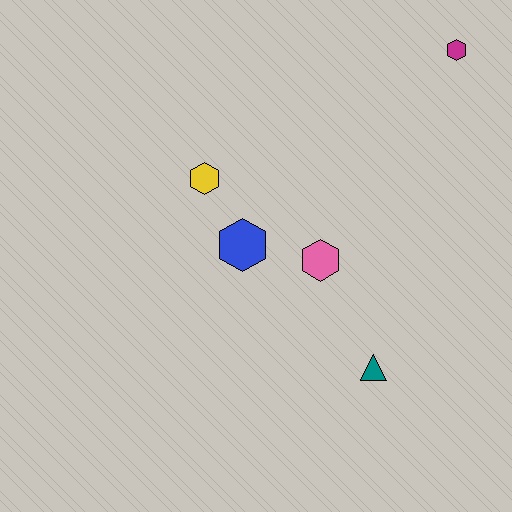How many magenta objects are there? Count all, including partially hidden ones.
There is 1 magenta object.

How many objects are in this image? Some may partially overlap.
There are 5 objects.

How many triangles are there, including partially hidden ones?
There is 1 triangle.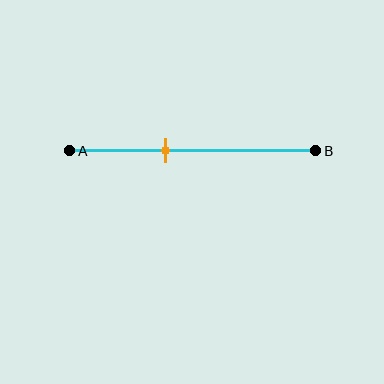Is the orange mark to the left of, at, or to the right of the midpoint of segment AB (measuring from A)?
The orange mark is to the left of the midpoint of segment AB.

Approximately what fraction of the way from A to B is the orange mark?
The orange mark is approximately 40% of the way from A to B.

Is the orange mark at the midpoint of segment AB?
No, the mark is at about 40% from A, not at the 50% midpoint.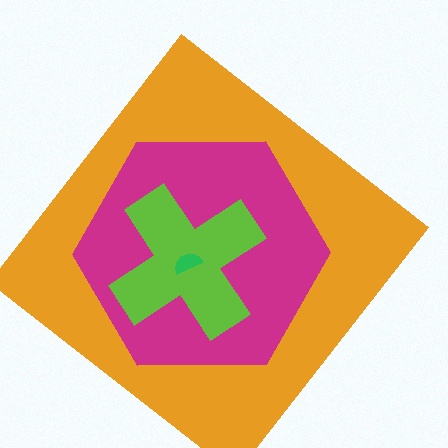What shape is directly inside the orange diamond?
The magenta hexagon.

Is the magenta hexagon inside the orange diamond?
Yes.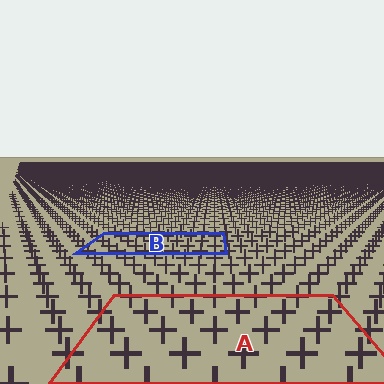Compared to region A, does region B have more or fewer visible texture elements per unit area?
Region B has more texture elements per unit area — they are packed more densely because it is farther away.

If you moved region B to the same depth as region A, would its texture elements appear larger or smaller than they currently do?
They would appear larger. At a closer depth, the same texture elements are projected at a bigger on-screen size.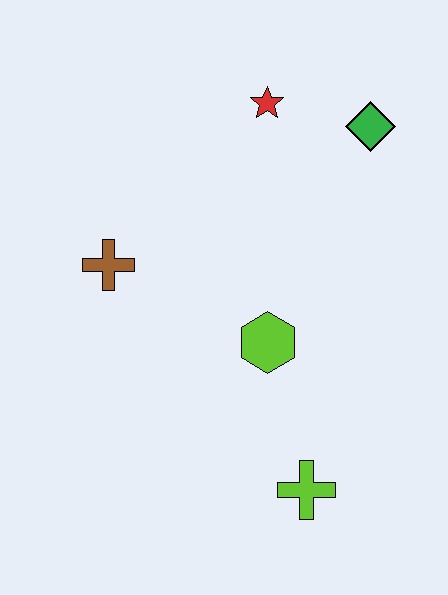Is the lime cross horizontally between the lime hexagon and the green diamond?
Yes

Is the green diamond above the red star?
No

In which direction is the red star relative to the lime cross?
The red star is above the lime cross.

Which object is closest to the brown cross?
The lime hexagon is closest to the brown cross.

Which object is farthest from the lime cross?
The red star is farthest from the lime cross.